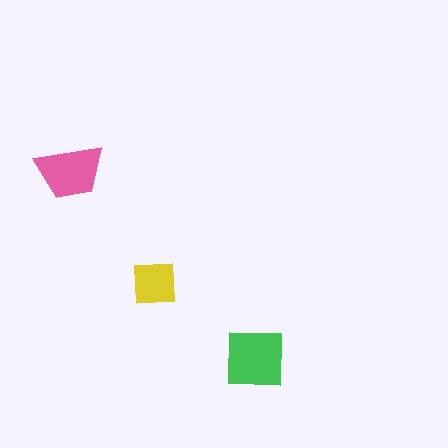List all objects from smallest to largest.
The yellow square, the pink trapezoid, the green square.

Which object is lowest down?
The green square is bottommost.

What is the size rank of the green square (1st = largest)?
1st.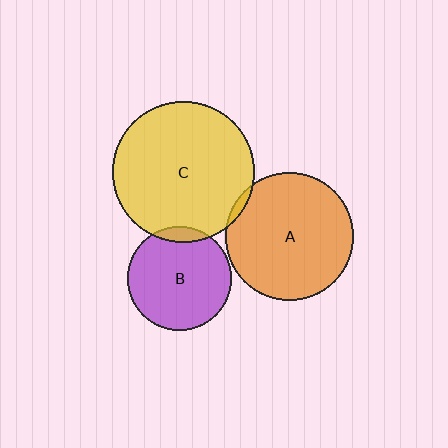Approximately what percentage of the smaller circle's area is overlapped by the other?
Approximately 5%.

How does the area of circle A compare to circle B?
Approximately 1.5 times.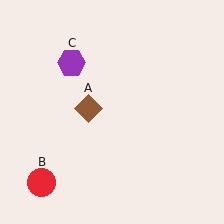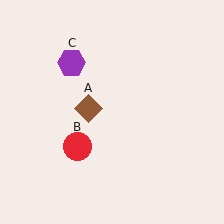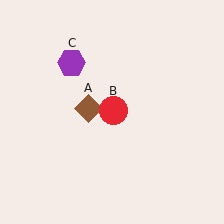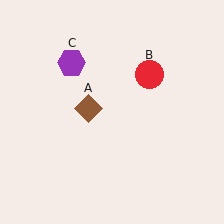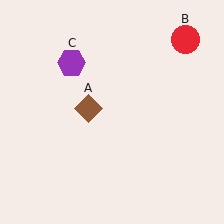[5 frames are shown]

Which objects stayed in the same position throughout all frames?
Brown diamond (object A) and purple hexagon (object C) remained stationary.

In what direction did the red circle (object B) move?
The red circle (object B) moved up and to the right.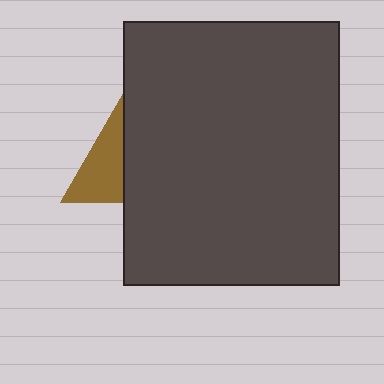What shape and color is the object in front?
The object in front is a dark gray rectangle.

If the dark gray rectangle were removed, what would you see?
You would see the complete brown triangle.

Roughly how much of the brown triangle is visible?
About half of it is visible (roughly 48%).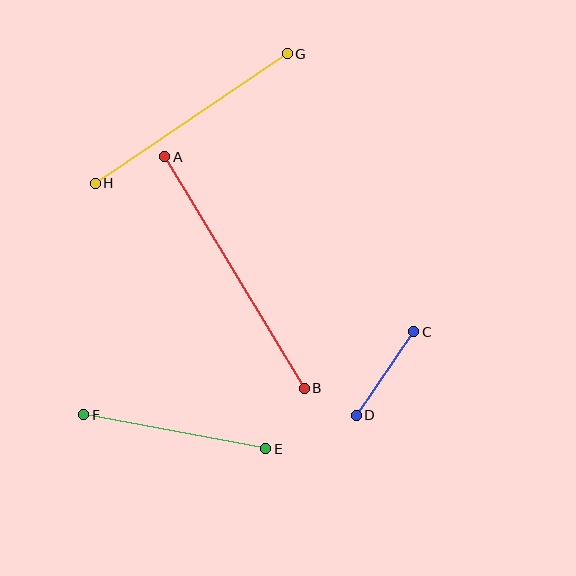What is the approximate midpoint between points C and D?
The midpoint is at approximately (385, 373) pixels.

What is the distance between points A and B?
The distance is approximately 270 pixels.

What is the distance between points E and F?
The distance is approximately 185 pixels.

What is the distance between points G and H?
The distance is approximately 232 pixels.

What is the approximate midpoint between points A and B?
The midpoint is at approximately (234, 273) pixels.